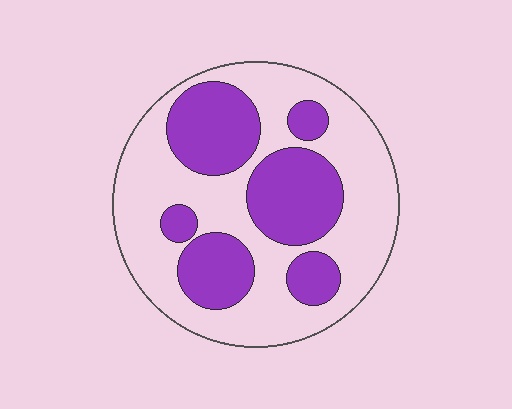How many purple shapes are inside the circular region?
6.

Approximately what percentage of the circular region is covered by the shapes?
Approximately 35%.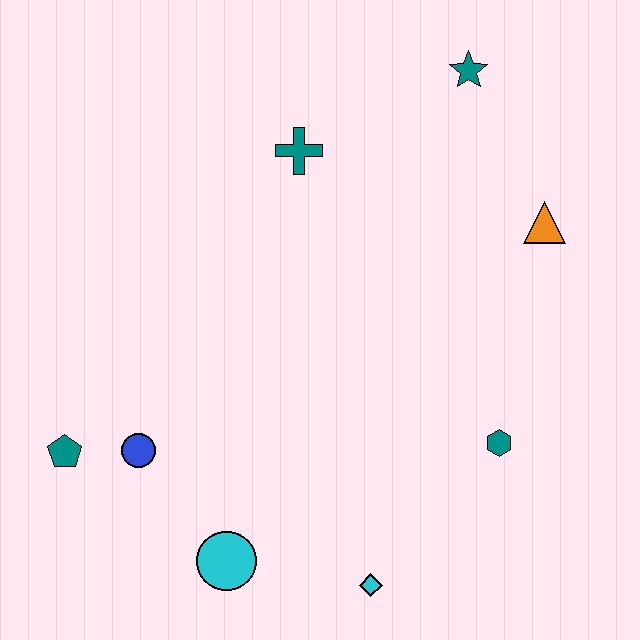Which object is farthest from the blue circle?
The teal star is farthest from the blue circle.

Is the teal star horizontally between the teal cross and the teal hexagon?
Yes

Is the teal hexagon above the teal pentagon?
Yes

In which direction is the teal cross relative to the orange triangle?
The teal cross is to the left of the orange triangle.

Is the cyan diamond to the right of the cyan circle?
Yes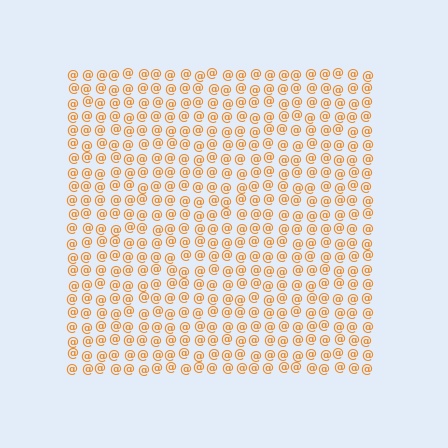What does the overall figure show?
The overall figure shows a square.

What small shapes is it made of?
It is made of small at signs.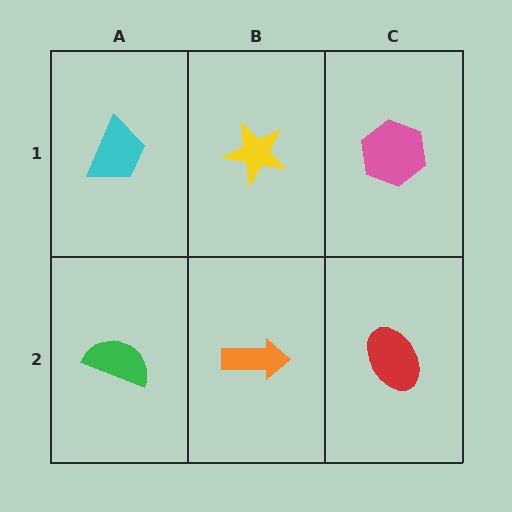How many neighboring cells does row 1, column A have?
2.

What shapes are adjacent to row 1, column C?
A red ellipse (row 2, column C), a yellow star (row 1, column B).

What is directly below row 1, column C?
A red ellipse.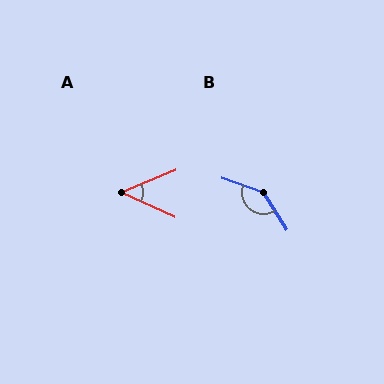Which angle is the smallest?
A, at approximately 46 degrees.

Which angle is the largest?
B, at approximately 142 degrees.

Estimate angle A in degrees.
Approximately 46 degrees.